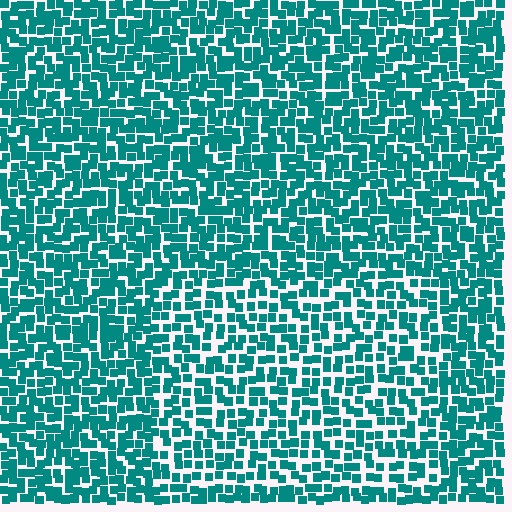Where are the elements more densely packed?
The elements are more densely packed outside the rectangle boundary.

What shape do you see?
I see a rectangle.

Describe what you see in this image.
The image contains small teal elements arranged at two different densities. A rectangle-shaped region is visible where the elements are less densely packed than the surrounding area.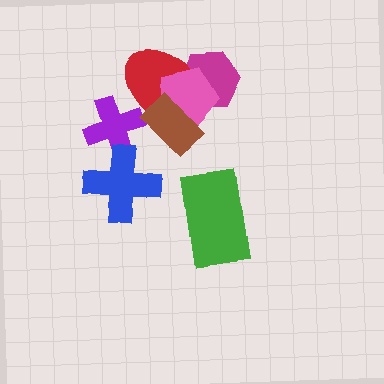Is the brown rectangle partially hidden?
No, no other shape covers it.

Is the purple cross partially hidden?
Yes, it is partially covered by another shape.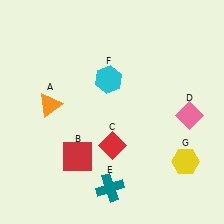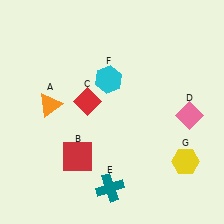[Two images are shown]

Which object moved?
The red diamond (C) moved up.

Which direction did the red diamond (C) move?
The red diamond (C) moved up.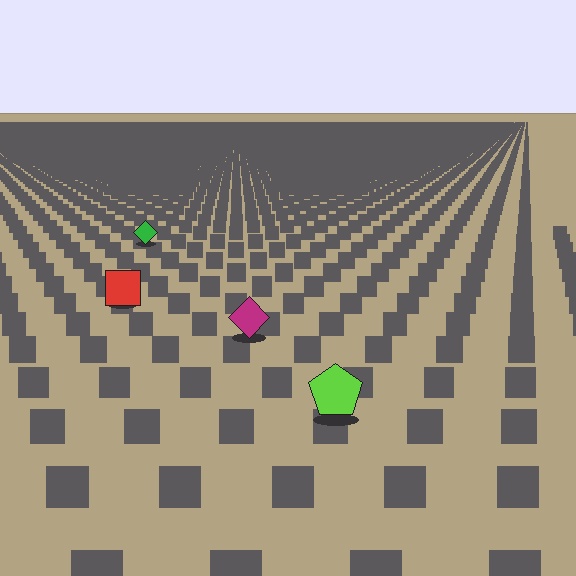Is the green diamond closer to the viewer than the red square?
No. The red square is closer — you can tell from the texture gradient: the ground texture is coarser near it.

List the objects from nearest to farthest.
From nearest to farthest: the lime pentagon, the magenta diamond, the red square, the green diamond.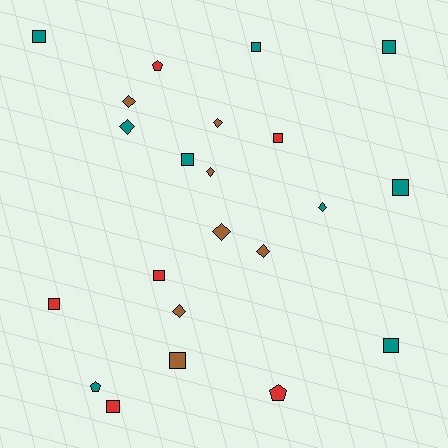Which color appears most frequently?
Teal, with 9 objects.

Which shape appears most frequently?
Square, with 11 objects.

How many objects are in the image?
There are 22 objects.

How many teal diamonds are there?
There are 2 teal diamonds.